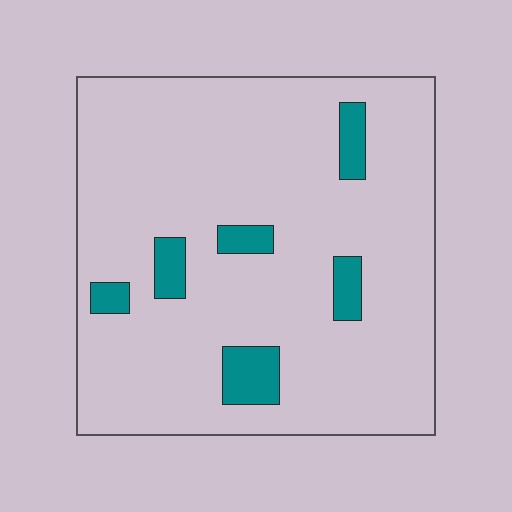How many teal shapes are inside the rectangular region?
6.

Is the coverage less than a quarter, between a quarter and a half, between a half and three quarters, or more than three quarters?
Less than a quarter.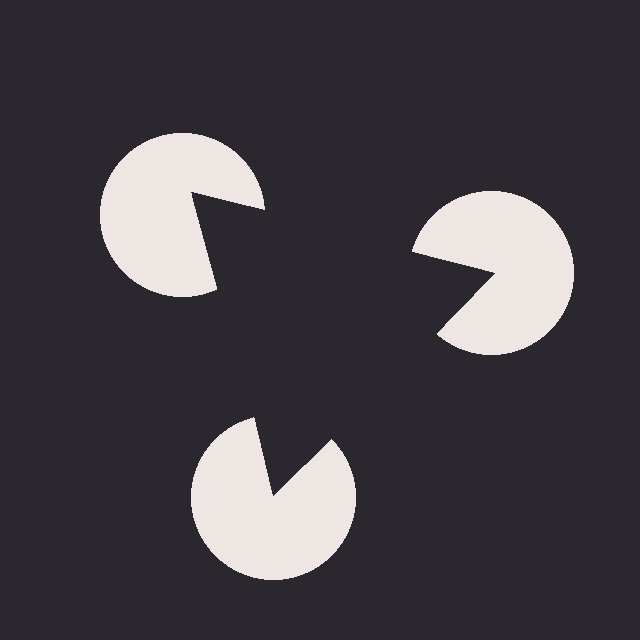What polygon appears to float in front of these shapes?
An illusory triangle — its edges are inferred from the aligned wedge cuts in the pac-man discs, not physically drawn.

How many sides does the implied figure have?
3 sides.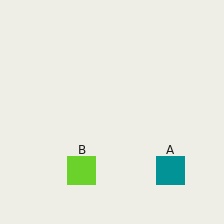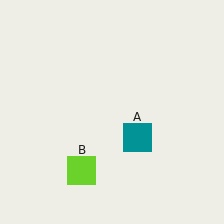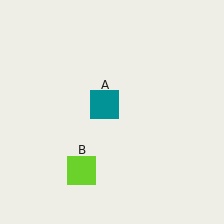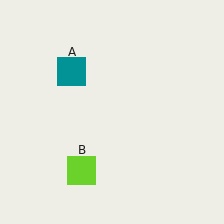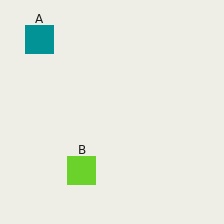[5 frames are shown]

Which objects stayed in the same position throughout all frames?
Lime square (object B) remained stationary.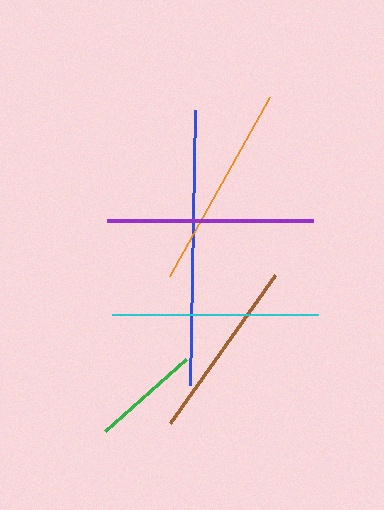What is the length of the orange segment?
The orange segment is approximately 205 pixels long.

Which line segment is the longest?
The blue line is the longest at approximately 274 pixels.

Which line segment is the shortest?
The green line is the shortest at approximately 109 pixels.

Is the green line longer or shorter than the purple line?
The purple line is longer than the green line.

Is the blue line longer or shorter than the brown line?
The blue line is longer than the brown line.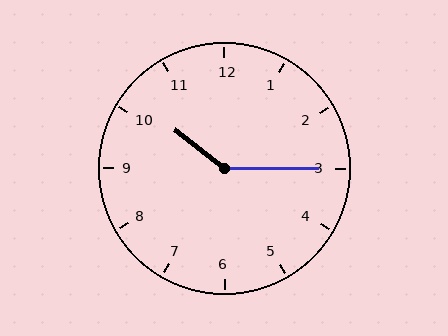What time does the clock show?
10:15.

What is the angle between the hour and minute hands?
Approximately 142 degrees.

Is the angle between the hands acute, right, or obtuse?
It is obtuse.